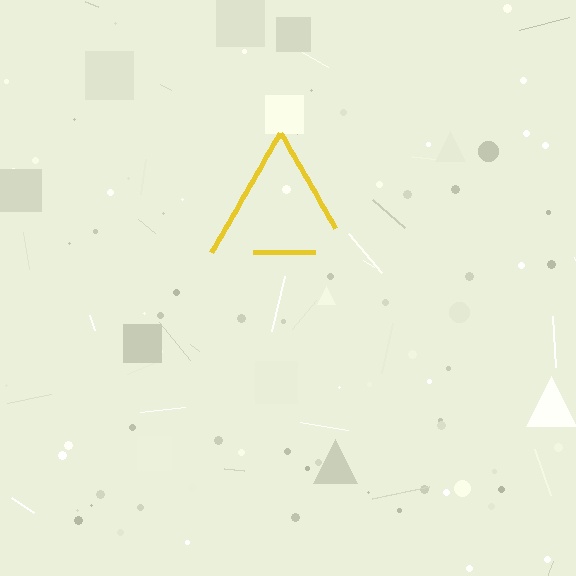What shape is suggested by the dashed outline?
The dashed outline suggests a triangle.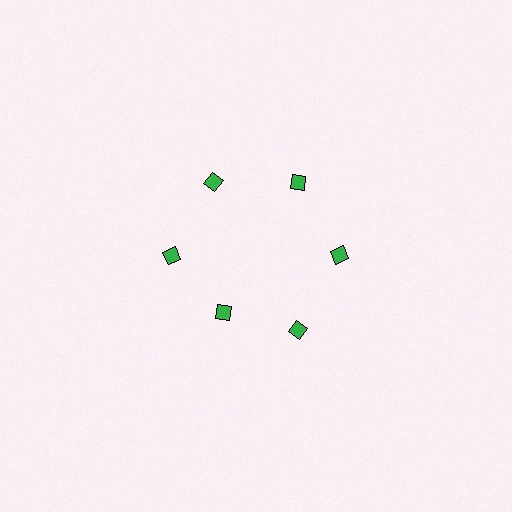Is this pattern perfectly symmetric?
No. The 6 green diamonds are arranged in a ring, but one element near the 7 o'clock position is pulled inward toward the center, breaking the 6-fold rotational symmetry.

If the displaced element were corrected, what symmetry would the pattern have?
It would have 6-fold rotational symmetry — the pattern would map onto itself every 60 degrees.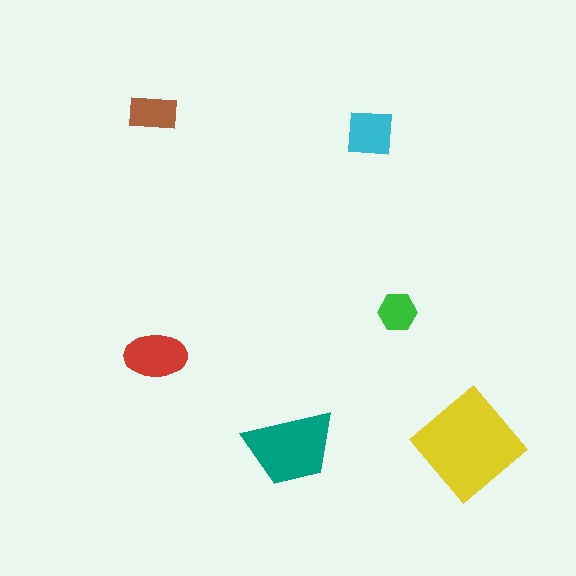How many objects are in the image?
There are 6 objects in the image.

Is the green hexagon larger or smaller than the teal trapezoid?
Smaller.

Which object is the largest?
The yellow diamond.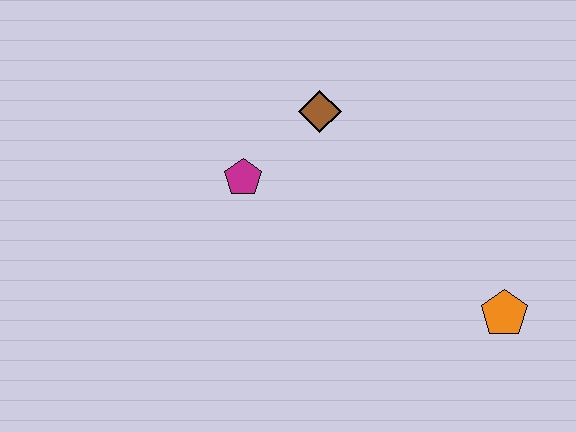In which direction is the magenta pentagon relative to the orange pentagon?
The magenta pentagon is to the left of the orange pentagon.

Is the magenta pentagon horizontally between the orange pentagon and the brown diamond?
No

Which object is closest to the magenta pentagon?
The brown diamond is closest to the magenta pentagon.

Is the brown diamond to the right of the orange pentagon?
No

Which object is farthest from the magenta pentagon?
The orange pentagon is farthest from the magenta pentagon.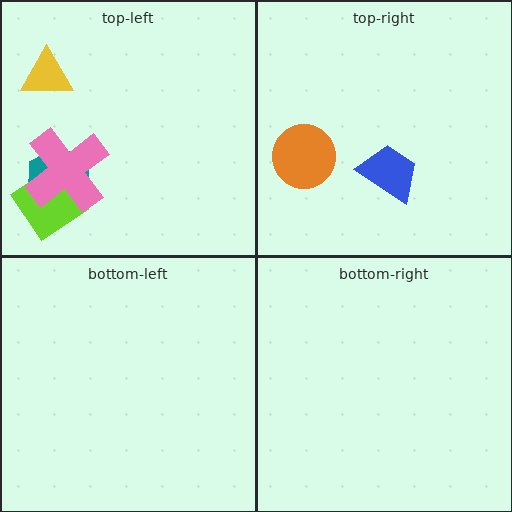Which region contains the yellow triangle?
The top-left region.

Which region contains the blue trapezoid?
The top-right region.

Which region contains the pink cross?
The top-left region.